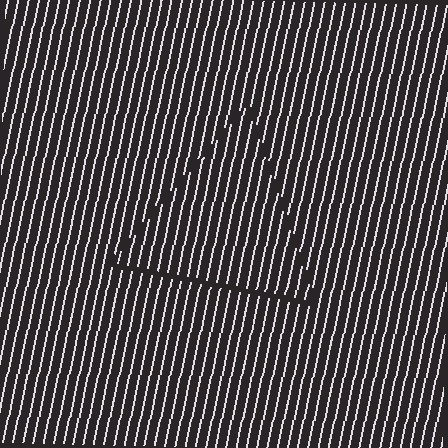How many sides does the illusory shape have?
3 sides — the line-ends trace a triangle.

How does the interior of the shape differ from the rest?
The interior of the shape contains the same grating, shifted by half a period — the contour is defined by the phase discontinuity where line-ends from the inner and outer gratings abut.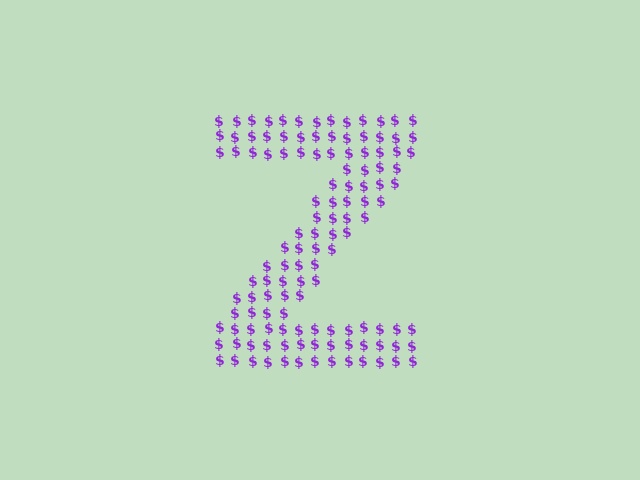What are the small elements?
The small elements are dollar signs.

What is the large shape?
The large shape is the letter Z.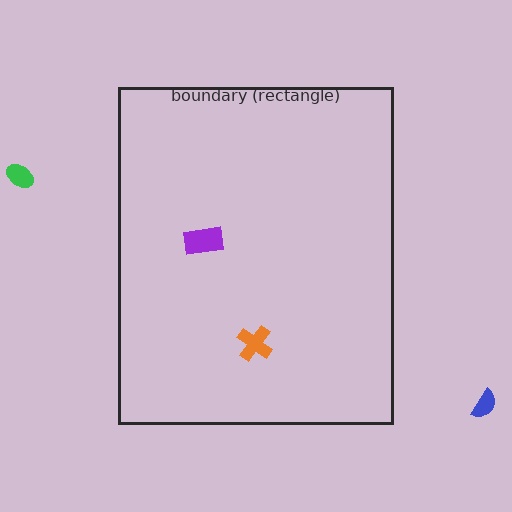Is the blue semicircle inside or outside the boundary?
Outside.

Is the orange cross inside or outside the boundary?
Inside.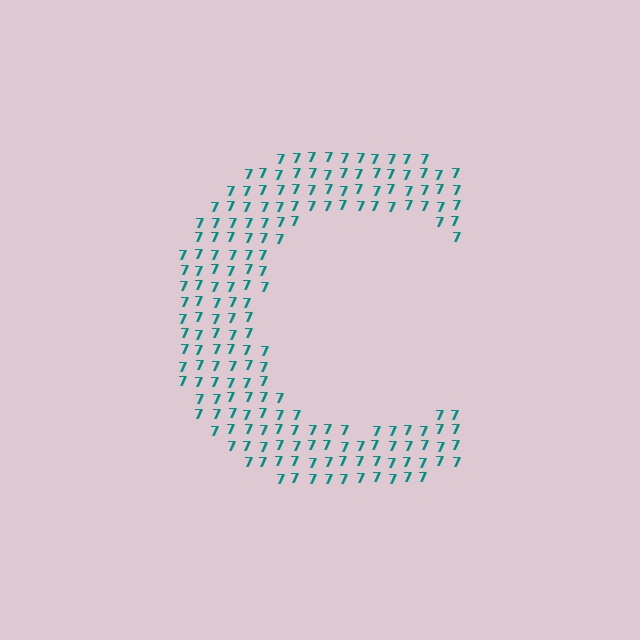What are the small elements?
The small elements are digit 7's.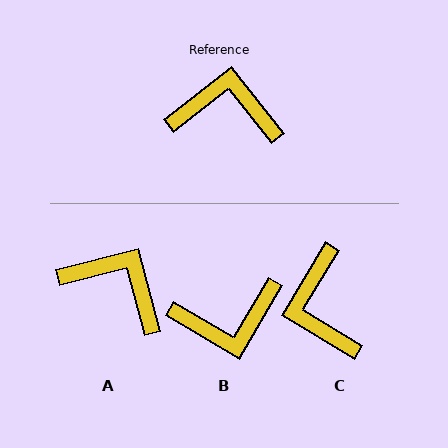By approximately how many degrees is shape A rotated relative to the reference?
Approximately 24 degrees clockwise.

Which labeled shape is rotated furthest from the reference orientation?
B, about 159 degrees away.